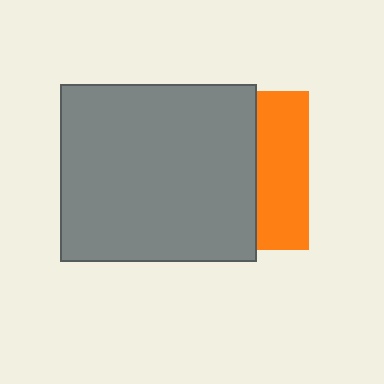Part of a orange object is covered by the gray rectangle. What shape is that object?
It is a square.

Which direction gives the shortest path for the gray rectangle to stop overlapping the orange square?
Moving left gives the shortest separation.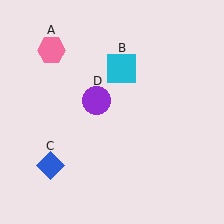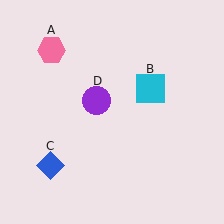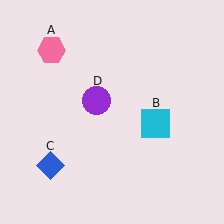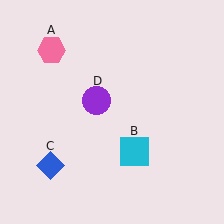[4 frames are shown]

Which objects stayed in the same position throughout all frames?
Pink hexagon (object A) and blue diamond (object C) and purple circle (object D) remained stationary.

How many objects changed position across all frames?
1 object changed position: cyan square (object B).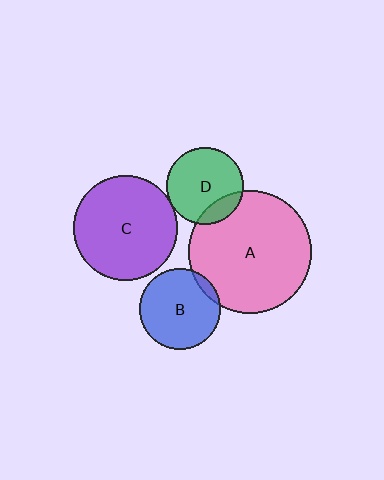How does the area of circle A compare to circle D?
Approximately 2.5 times.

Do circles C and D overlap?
Yes.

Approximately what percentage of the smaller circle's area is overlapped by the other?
Approximately 5%.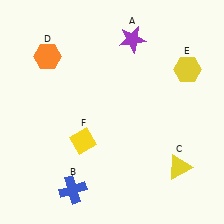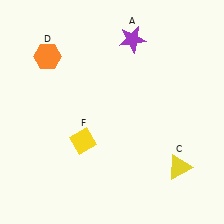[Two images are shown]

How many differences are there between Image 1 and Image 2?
There are 2 differences between the two images.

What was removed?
The yellow hexagon (E), the blue cross (B) were removed in Image 2.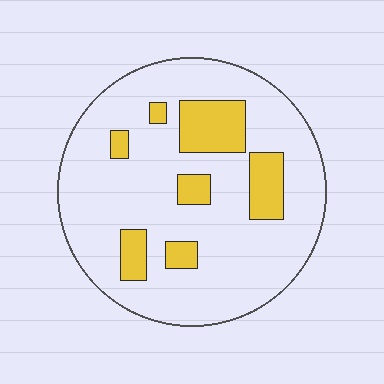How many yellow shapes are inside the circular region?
7.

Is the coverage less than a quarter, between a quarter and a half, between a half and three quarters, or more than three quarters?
Less than a quarter.